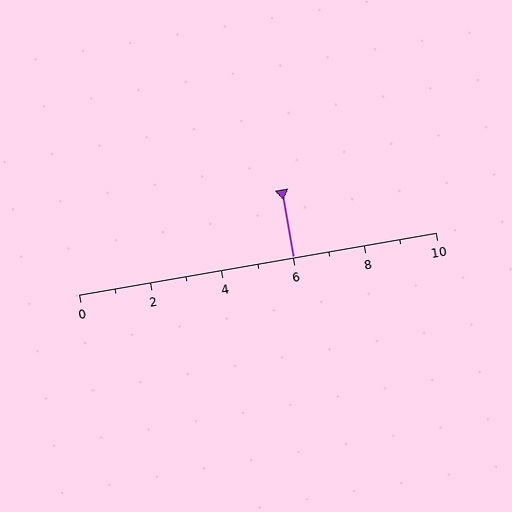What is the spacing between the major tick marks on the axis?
The major ticks are spaced 2 apart.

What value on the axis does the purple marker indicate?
The marker indicates approximately 6.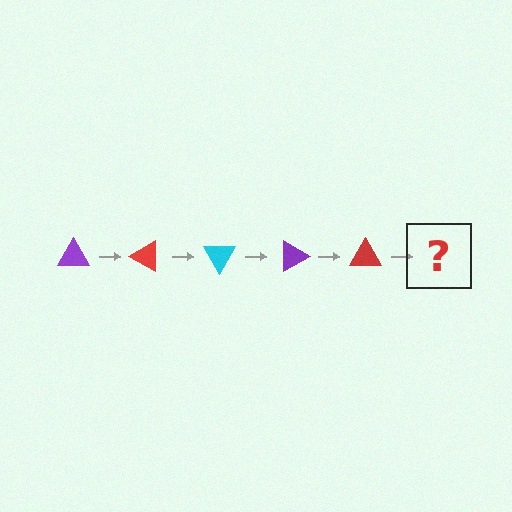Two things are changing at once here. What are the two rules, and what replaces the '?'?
The two rules are that it rotates 30 degrees each step and the color cycles through purple, red, and cyan. The '?' should be a cyan triangle, rotated 150 degrees from the start.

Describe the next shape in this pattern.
It should be a cyan triangle, rotated 150 degrees from the start.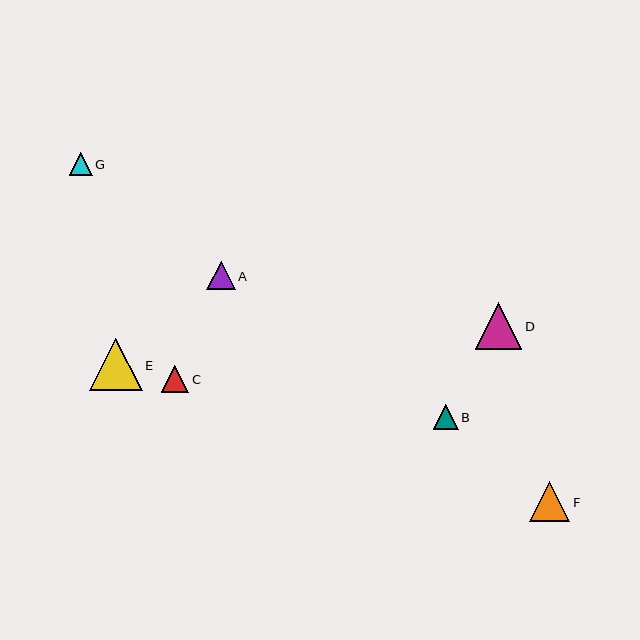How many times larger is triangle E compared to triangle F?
Triangle E is approximately 1.3 times the size of triangle F.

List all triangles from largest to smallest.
From largest to smallest: E, D, F, A, C, B, G.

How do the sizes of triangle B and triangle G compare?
Triangle B and triangle G are approximately the same size.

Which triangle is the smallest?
Triangle G is the smallest with a size of approximately 23 pixels.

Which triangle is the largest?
Triangle E is the largest with a size of approximately 53 pixels.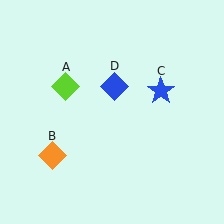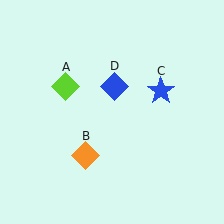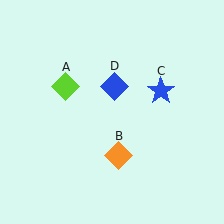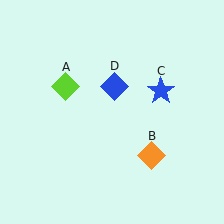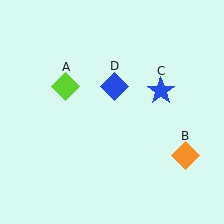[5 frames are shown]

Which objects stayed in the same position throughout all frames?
Lime diamond (object A) and blue star (object C) and blue diamond (object D) remained stationary.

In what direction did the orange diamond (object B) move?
The orange diamond (object B) moved right.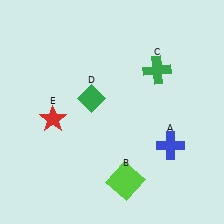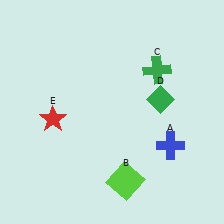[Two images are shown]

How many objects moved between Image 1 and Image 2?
1 object moved between the two images.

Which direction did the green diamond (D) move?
The green diamond (D) moved right.